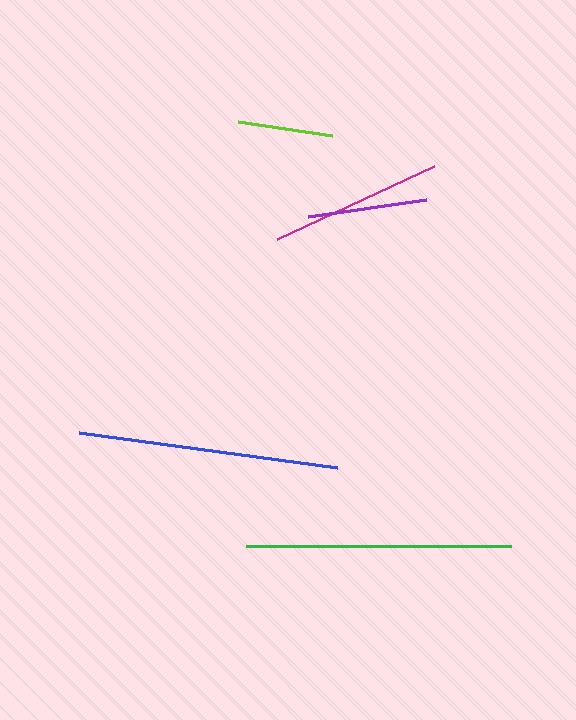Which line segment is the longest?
The green line is the longest at approximately 265 pixels.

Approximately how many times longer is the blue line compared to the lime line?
The blue line is approximately 2.7 times the length of the lime line.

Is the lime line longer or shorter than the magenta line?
The magenta line is longer than the lime line.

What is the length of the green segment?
The green segment is approximately 265 pixels long.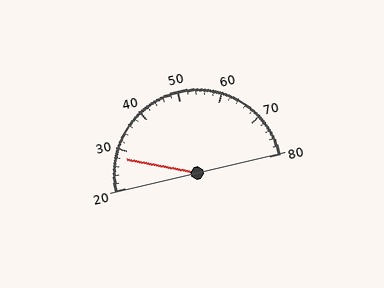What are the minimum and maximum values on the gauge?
The gauge ranges from 20 to 80.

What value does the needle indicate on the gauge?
The needle indicates approximately 28.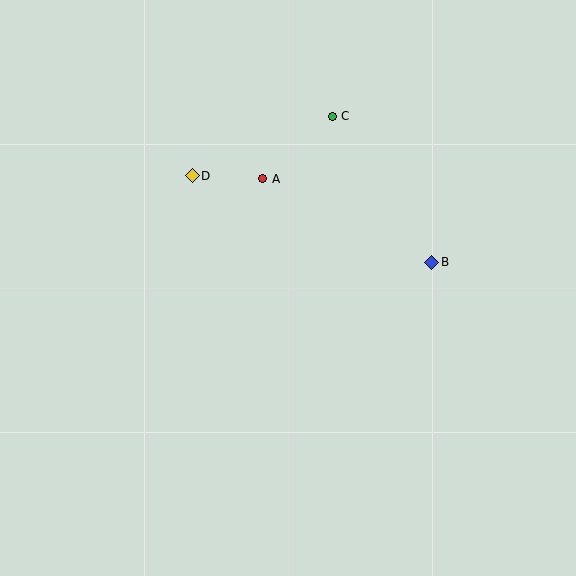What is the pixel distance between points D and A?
The distance between D and A is 71 pixels.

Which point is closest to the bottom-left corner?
Point D is closest to the bottom-left corner.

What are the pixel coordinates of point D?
Point D is at (192, 176).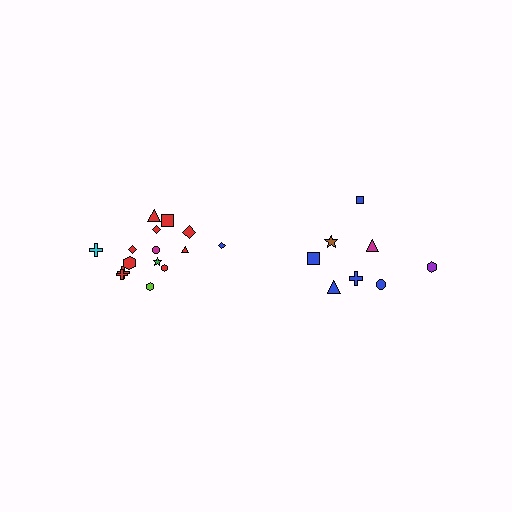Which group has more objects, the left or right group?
The left group.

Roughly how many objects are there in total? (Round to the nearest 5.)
Roughly 25 objects in total.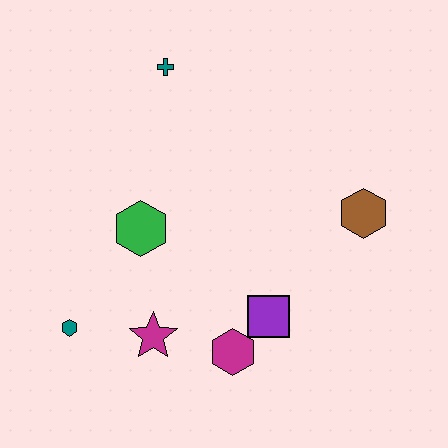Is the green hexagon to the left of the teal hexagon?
No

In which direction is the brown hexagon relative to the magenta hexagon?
The brown hexagon is above the magenta hexagon.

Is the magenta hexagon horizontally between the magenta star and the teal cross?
No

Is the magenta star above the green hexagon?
No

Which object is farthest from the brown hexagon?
The teal hexagon is farthest from the brown hexagon.